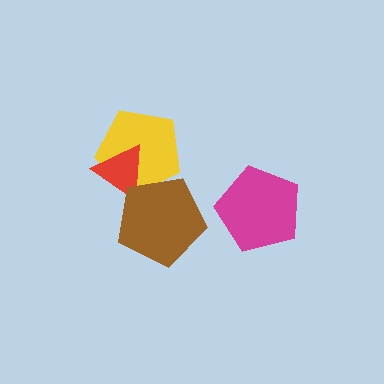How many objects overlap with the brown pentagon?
2 objects overlap with the brown pentagon.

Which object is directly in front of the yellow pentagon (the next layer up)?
The red triangle is directly in front of the yellow pentagon.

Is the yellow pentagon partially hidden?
Yes, it is partially covered by another shape.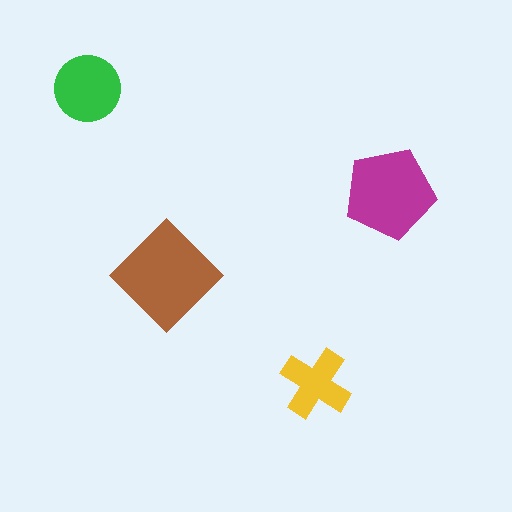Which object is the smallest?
The yellow cross.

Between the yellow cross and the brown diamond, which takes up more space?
The brown diamond.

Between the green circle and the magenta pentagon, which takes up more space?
The magenta pentagon.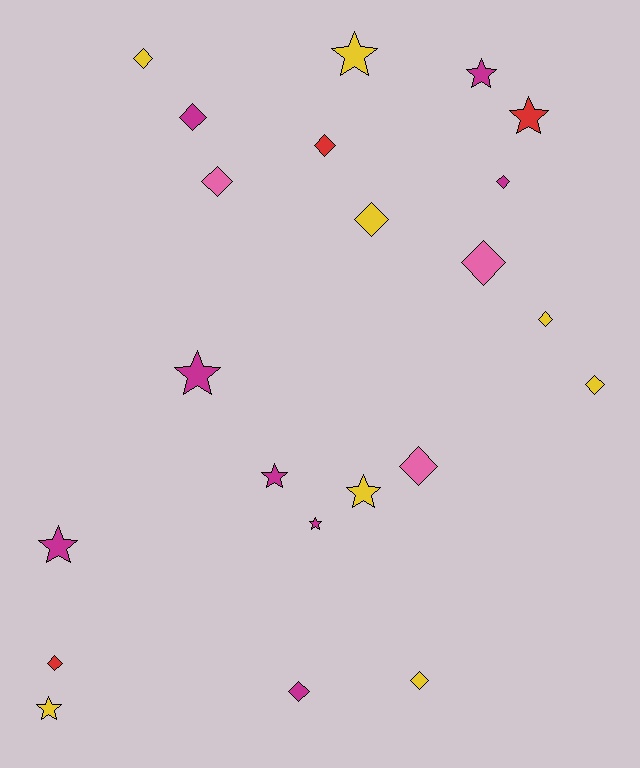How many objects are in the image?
There are 22 objects.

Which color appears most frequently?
Yellow, with 8 objects.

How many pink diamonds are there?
There are 3 pink diamonds.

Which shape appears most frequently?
Diamond, with 13 objects.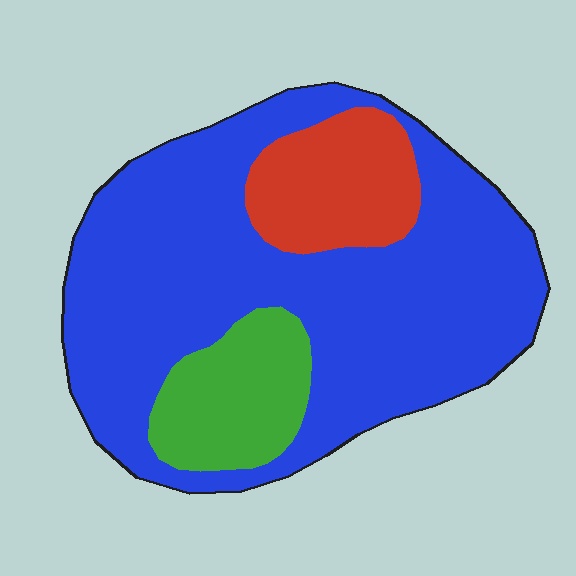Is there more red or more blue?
Blue.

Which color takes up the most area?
Blue, at roughly 70%.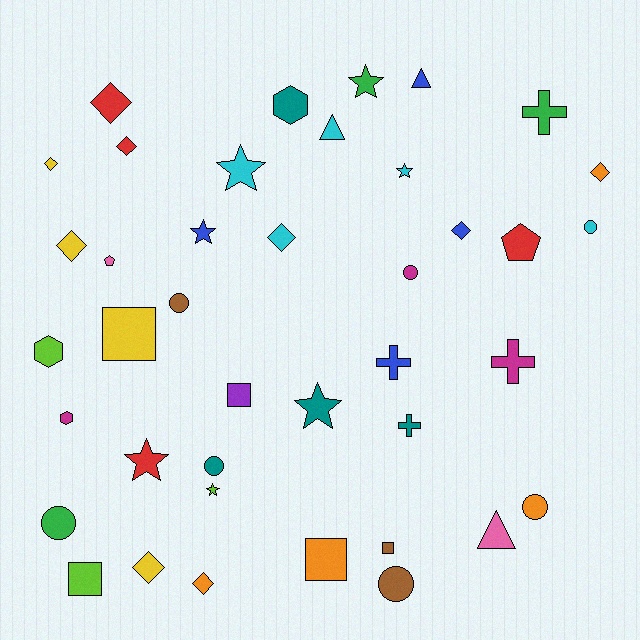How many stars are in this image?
There are 7 stars.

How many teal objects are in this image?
There are 4 teal objects.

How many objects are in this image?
There are 40 objects.